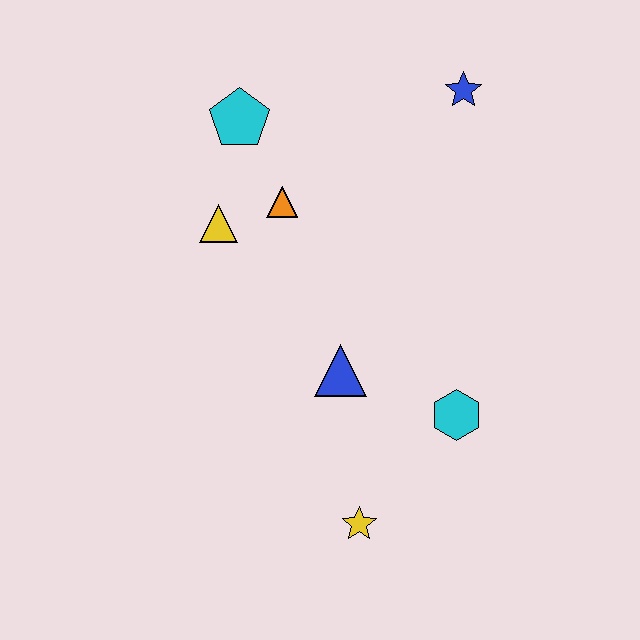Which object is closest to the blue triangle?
The cyan hexagon is closest to the blue triangle.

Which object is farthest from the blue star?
The yellow star is farthest from the blue star.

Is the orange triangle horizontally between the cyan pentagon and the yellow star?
Yes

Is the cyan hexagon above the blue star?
No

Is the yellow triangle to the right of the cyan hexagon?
No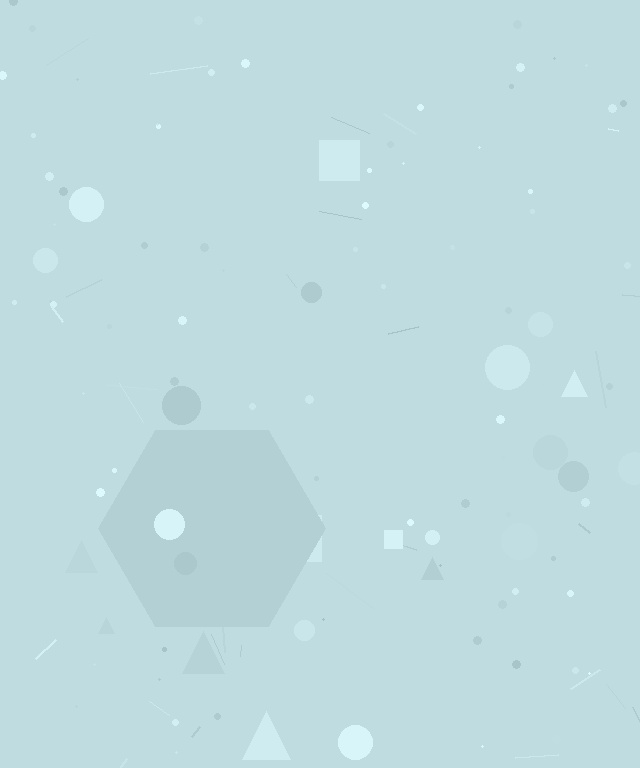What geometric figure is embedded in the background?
A hexagon is embedded in the background.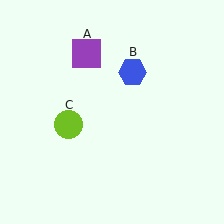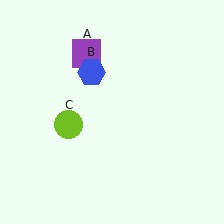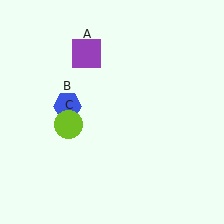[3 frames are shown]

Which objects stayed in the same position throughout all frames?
Purple square (object A) and lime circle (object C) remained stationary.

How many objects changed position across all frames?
1 object changed position: blue hexagon (object B).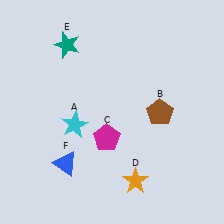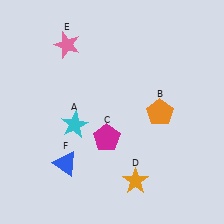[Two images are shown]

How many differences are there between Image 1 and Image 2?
There are 2 differences between the two images.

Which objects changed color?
B changed from brown to orange. E changed from teal to pink.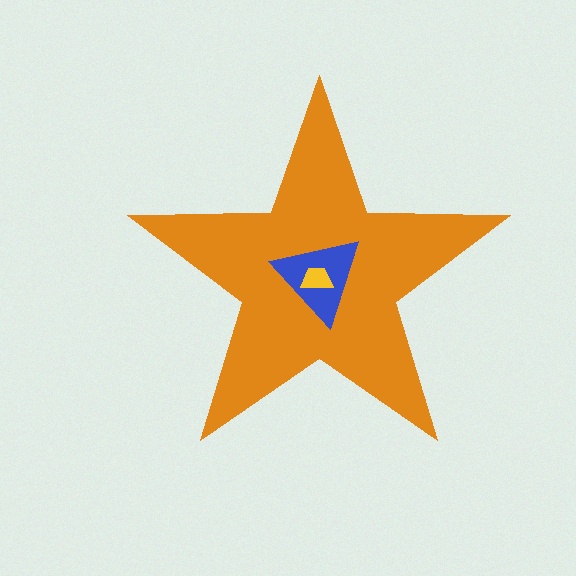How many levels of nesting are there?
3.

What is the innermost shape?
The yellow trapezoid.